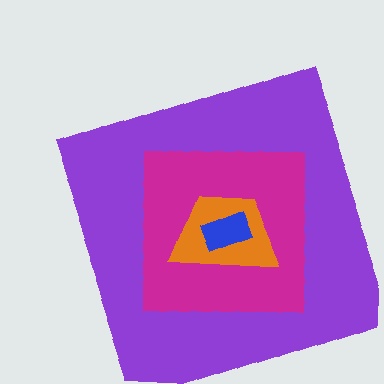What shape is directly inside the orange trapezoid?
The blue rectangle.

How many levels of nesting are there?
4.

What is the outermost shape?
The purple square.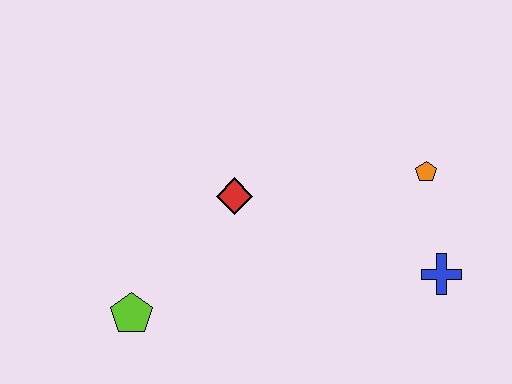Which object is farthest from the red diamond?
The blue cross is farthest from the red diamond.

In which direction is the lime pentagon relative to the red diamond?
The lime pentagon is below the red diamond.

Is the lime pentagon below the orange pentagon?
Yes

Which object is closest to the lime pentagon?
The red diamond is closest to the lime pentagon.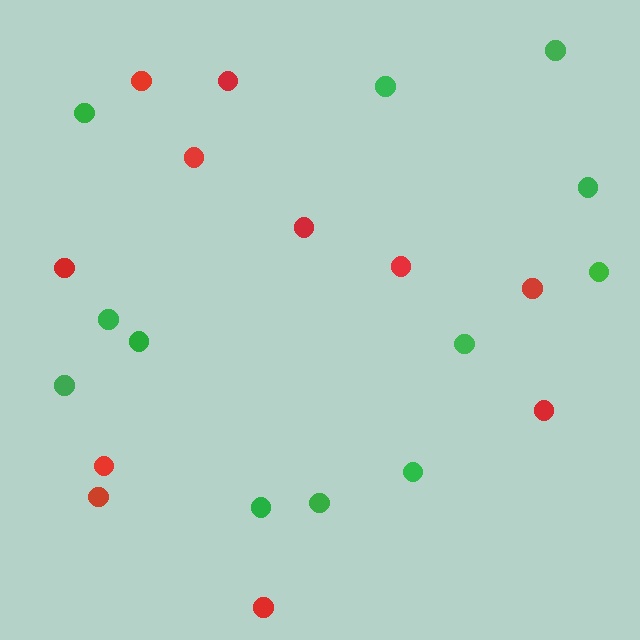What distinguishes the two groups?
There are 2 groups: one group of green circles (12) and one group of red circles (11).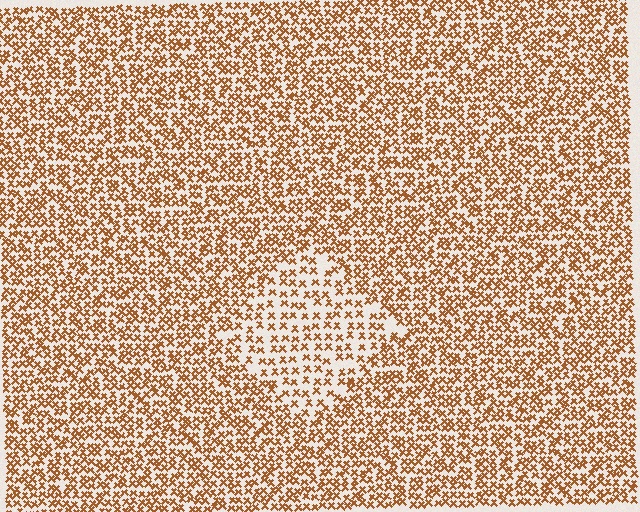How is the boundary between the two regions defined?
The boundary is defined by a change in element density (approximately 1.8x ratio). All elements are the same color, size, and shape.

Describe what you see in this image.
The image contains small brown elements arranged at two different densities. A diamond-shaped region is visible where the elements are less densely packed than the surrounding area.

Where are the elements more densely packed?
The elements are more densely packed outside the diamond boundary.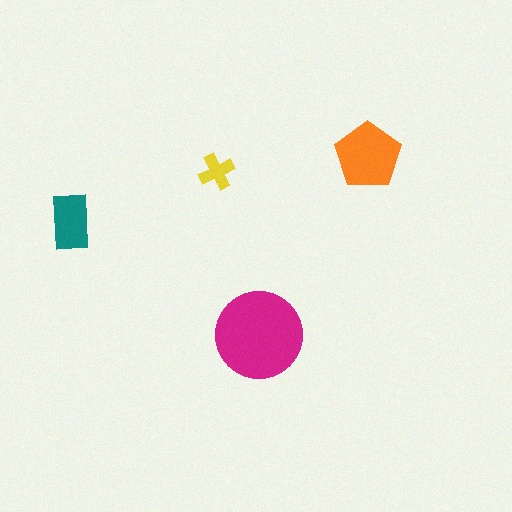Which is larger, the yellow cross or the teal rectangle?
The teal rectangle.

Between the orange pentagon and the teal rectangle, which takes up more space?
The orange pentagon.